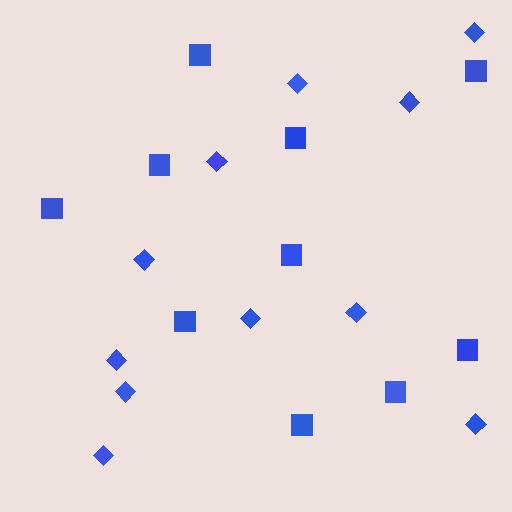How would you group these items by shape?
There are 2 groups: one group of diamonds (11) and one group of squares (10).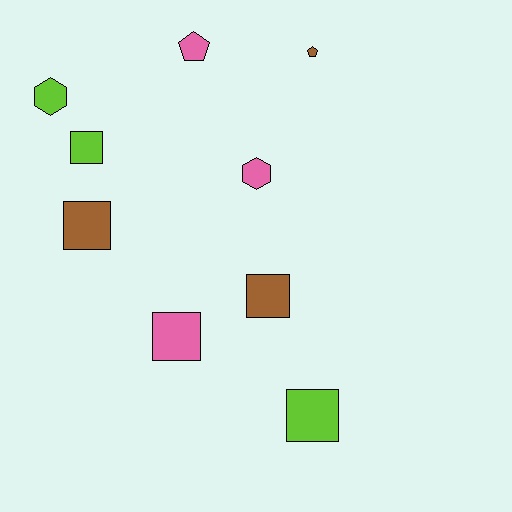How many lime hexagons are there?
There is 1 lime hexagon.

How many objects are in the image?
There are 9 objects.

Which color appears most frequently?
Lime, with 3 objects.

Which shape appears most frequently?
Square, with 5 objects.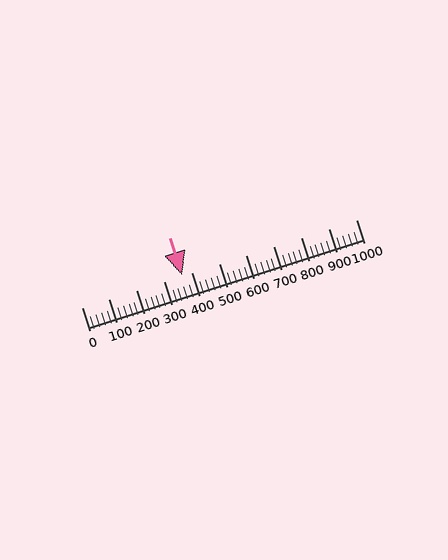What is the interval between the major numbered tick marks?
The major tick marks are spaced 100 units apart.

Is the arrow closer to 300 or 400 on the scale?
The arrow is closer to 400.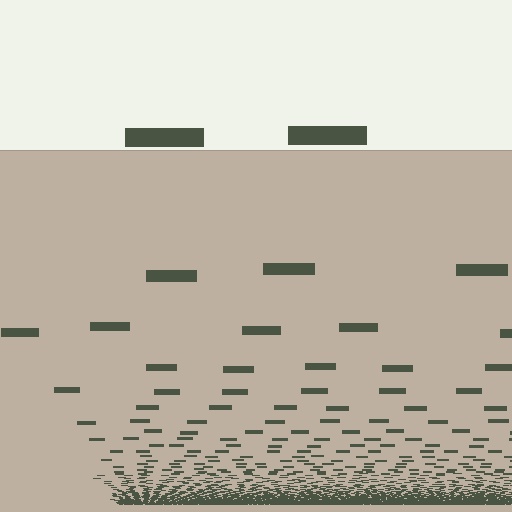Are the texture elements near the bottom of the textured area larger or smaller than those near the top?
Smaller. The gradient is inverted — elements near the bottom are smaller and denser.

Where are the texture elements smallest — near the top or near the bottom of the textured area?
Near the bottom.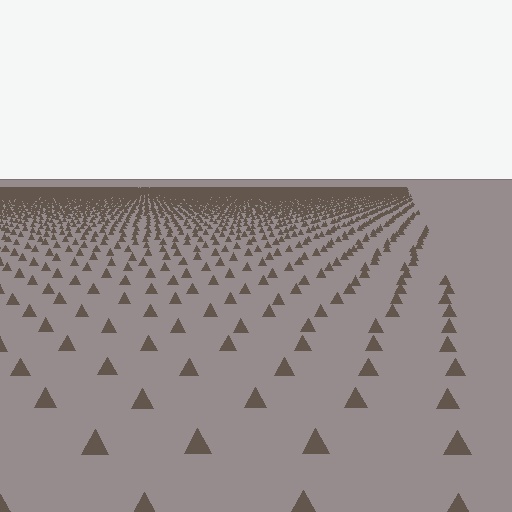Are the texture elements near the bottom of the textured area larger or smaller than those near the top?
Larger. Near the bottom, elements are closer to the viewer and appear at a bigger on-screen size.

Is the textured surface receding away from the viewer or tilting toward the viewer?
The surface is receding away from the viewer. Texture elements get smaller and denser toward the top.